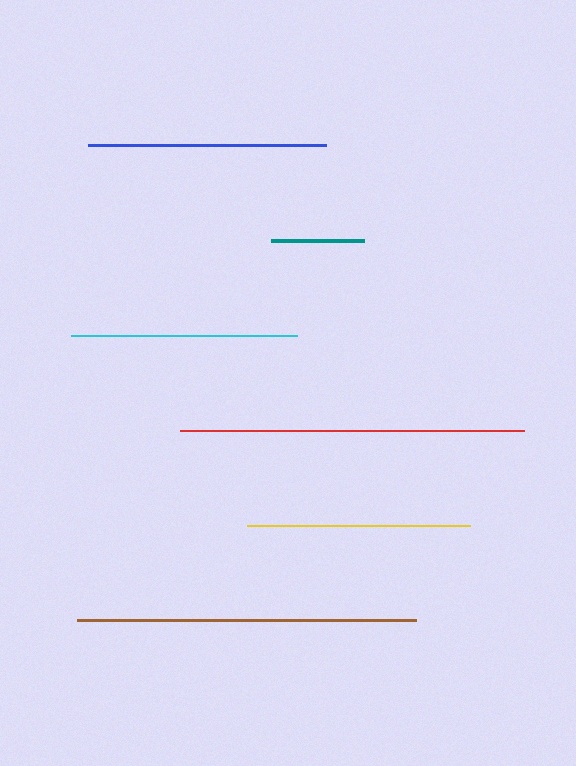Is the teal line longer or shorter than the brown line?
The brown line is longer than the teal line.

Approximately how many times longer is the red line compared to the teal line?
The red line is approximately 3.7 times the length of the teal line.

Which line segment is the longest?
The red line is the longest at approximately 344 pixels.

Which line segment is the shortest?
The teal line is the shortest at approximately 93 pixels.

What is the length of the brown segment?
The brown segment is approximately 340 pixels long.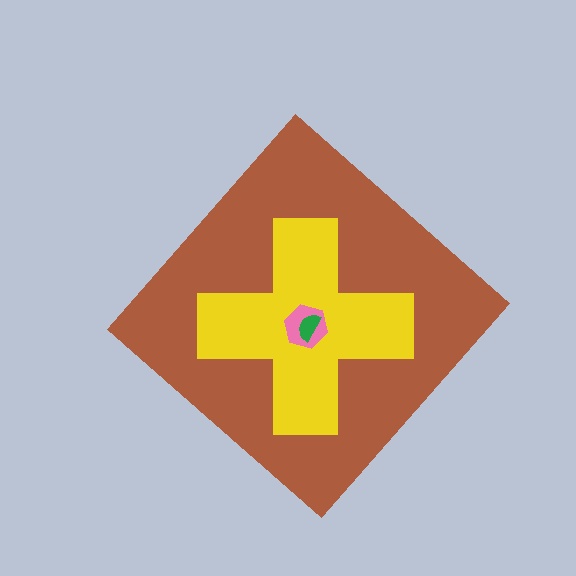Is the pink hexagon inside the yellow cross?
Yes.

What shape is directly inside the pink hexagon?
The green semicircle.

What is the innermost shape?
The green semicircle.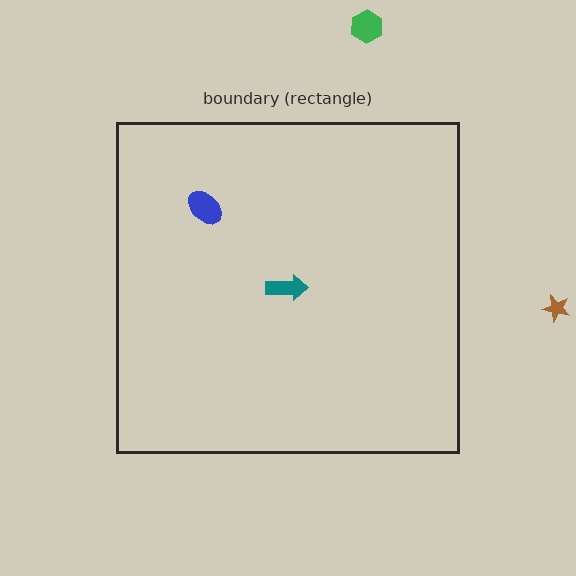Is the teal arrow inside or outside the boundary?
Inside.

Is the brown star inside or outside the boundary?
Outside.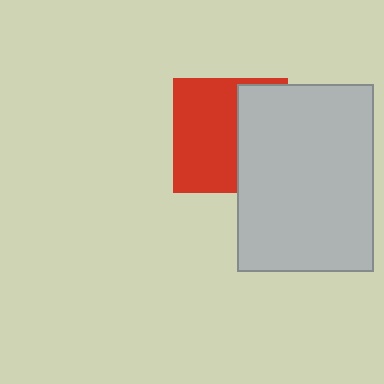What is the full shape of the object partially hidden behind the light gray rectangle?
The partially hidden object is a red square.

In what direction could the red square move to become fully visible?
The red square could move left. That would shift it out from behind the light gray rectangle entirely.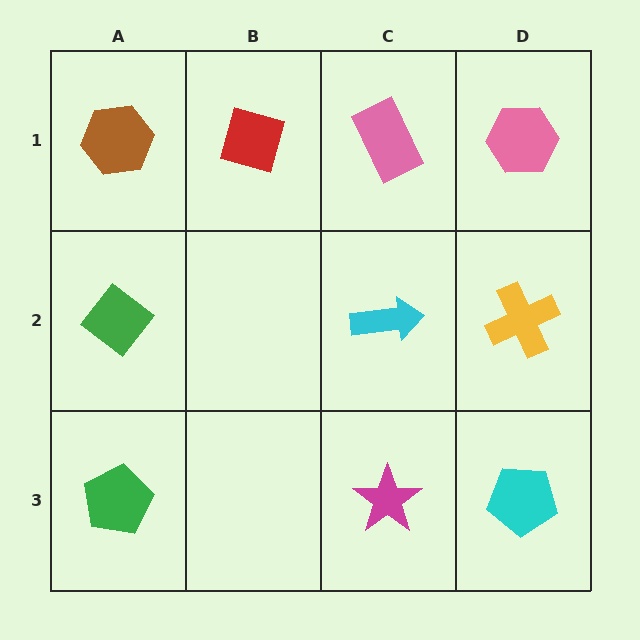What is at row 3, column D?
A cyan pentagon.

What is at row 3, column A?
A green pentagon.